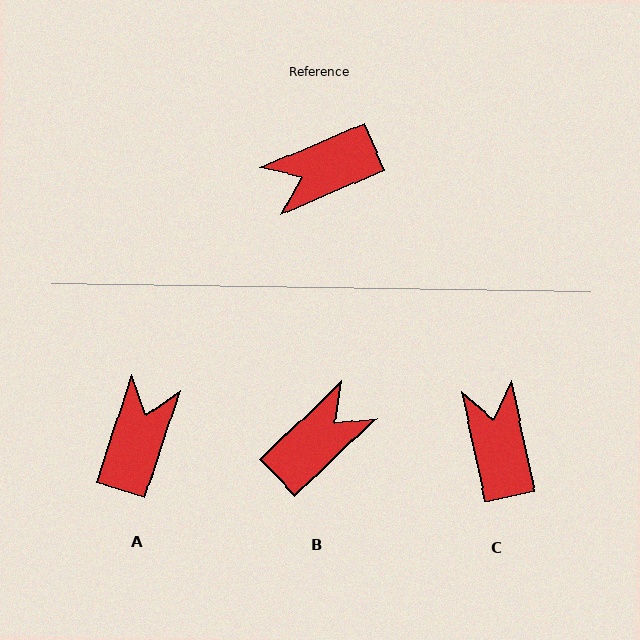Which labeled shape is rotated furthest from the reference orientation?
B, about 159 degrees away.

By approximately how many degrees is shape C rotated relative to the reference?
Approximately 101 degrees clockwise.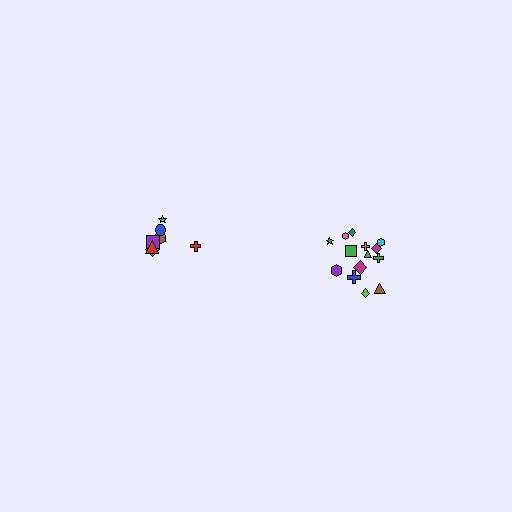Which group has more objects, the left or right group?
The right group.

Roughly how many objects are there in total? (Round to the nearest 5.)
Roughly 20 objects in total.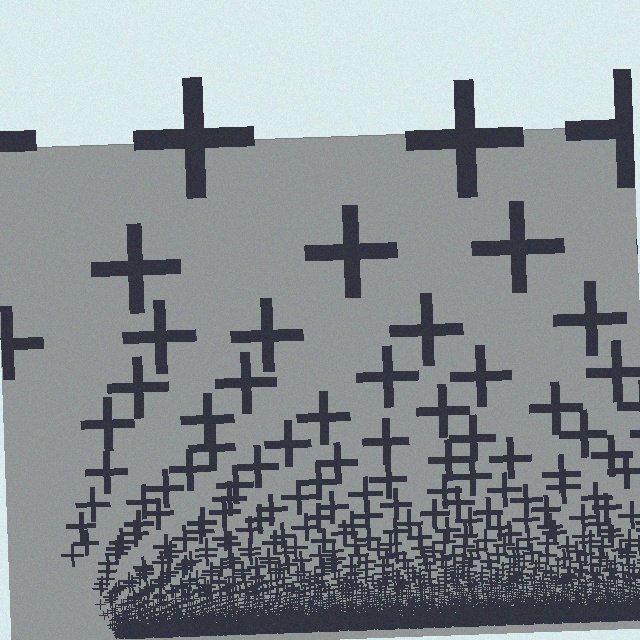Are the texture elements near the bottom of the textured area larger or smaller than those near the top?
Smaller. The gradient is inverted — elements near the bottom are smaller and denser.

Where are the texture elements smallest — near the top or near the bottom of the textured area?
Near the bottom.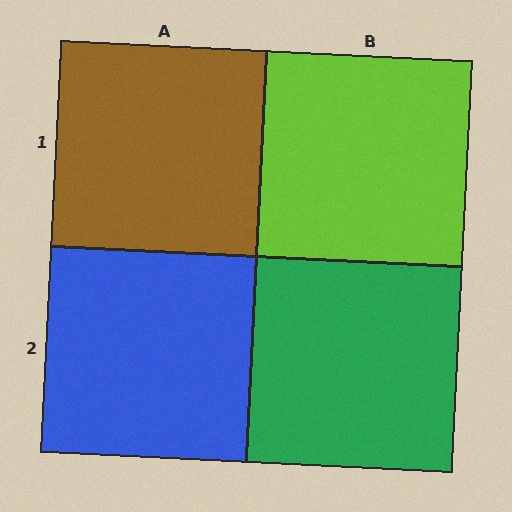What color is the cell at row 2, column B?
Green.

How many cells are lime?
1 cell is lime.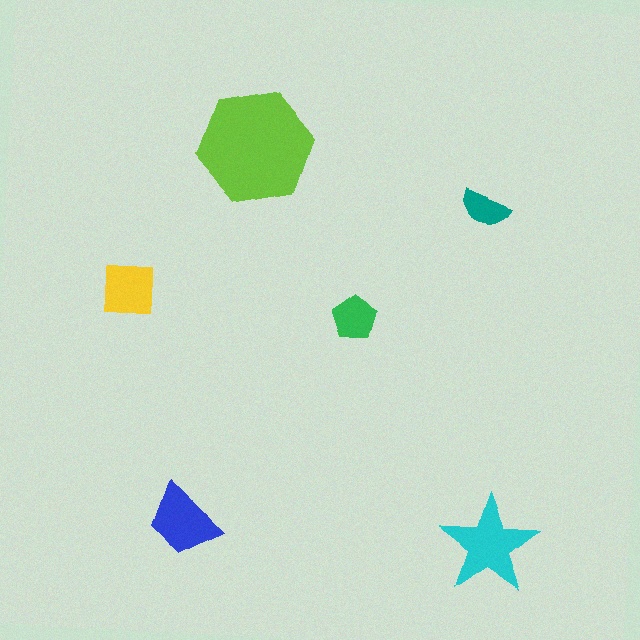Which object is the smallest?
The teal semicircle.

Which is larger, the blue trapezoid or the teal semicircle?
The blue trapezoid.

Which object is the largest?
The lime hexagon.